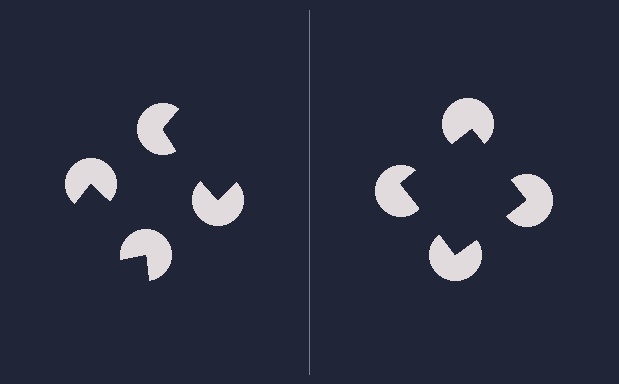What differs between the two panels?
The pac-man discs are positioned identically on both sides; only the wedge orientations differ. On the right they align to a square; on the left they are misaligned.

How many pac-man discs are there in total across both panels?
8 — 4 on each side.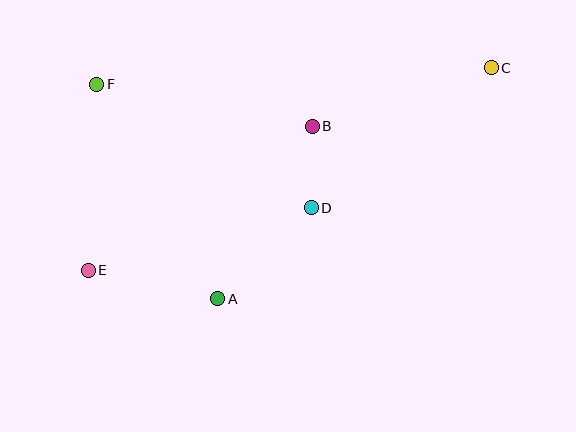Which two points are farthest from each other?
Points C and E are farthest from each other.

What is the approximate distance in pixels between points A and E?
The distance between A and E is approximately 133 pixels.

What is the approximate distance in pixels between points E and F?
The distance between E and F is approximately 186 pixels.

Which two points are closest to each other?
Points B and D are closest to each other.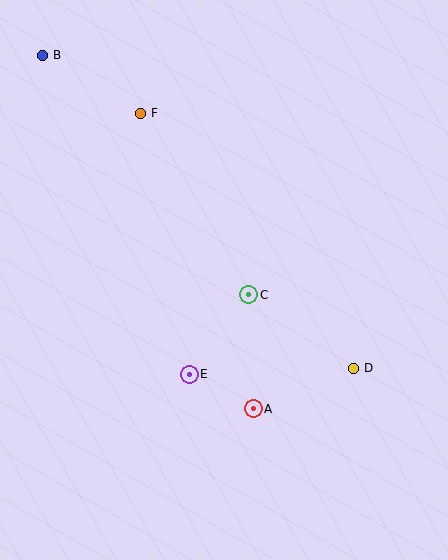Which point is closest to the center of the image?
Point C at (249, 295) is closest to the center.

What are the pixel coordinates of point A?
Point A is at (253, 409).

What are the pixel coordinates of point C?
Point C is at (249, 295).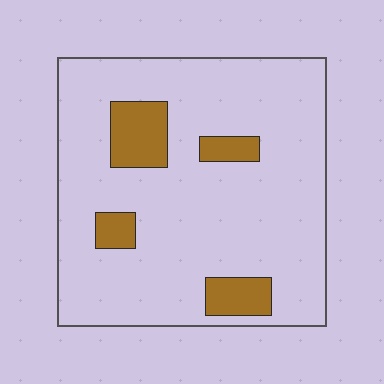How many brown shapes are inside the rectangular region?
4.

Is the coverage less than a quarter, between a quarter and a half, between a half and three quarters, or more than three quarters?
Less than a quarter.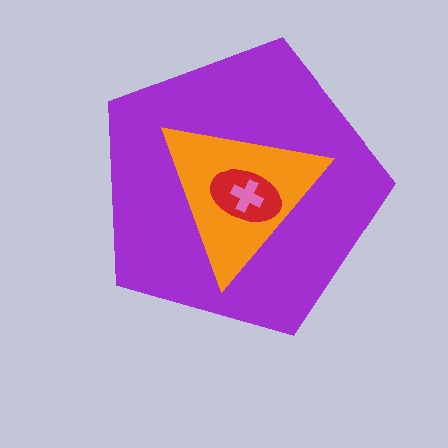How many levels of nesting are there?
4.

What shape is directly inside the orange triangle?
The red ellipse.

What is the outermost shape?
The purple pentagon.